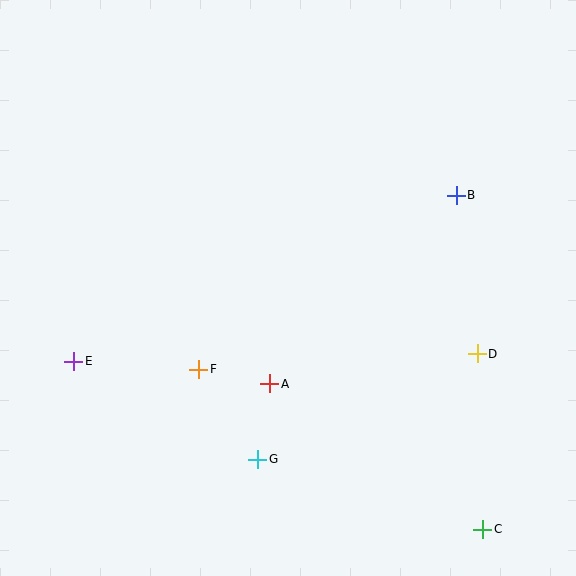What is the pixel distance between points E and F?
The distance between E and F is 125 pixels.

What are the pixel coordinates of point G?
Point G is at (258, 459).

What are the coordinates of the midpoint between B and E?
The midpoint between B and E is at (265, 278).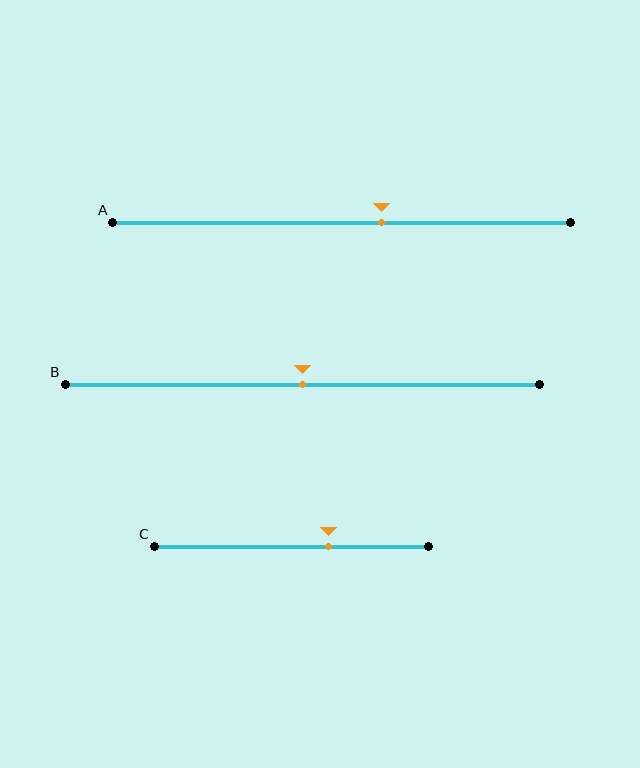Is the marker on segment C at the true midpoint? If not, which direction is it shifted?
No, the marker on segment C is shifted to the right by about 14% of the segment length.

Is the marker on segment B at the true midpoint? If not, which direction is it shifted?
Yes, the marker on segment B is at the true midpoint.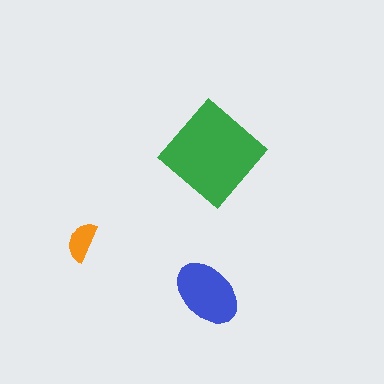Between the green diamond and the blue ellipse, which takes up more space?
The green diamond.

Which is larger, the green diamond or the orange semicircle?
The green diamond.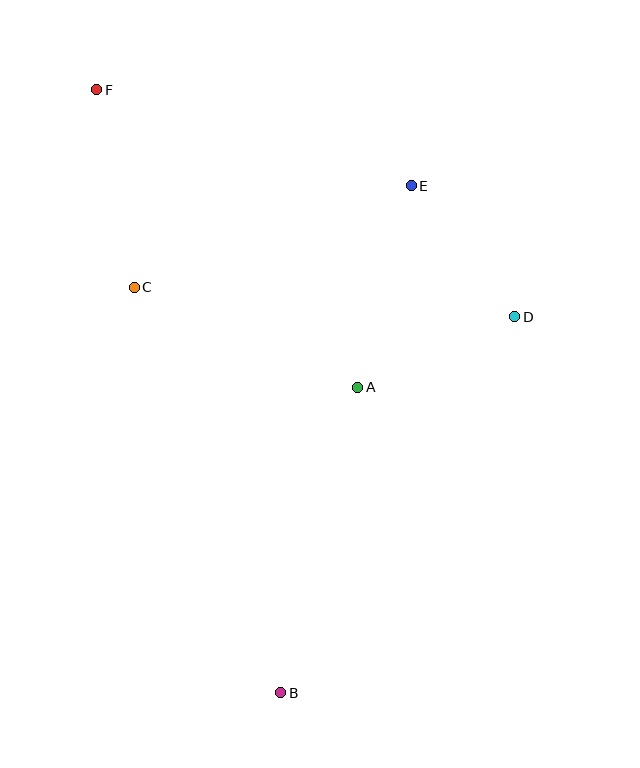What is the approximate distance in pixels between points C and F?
The distance between C and F is approximately 201 pixels.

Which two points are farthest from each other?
Points B and F are farthest from each other.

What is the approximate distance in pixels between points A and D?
The distance between A and D is approximately 172 pixels.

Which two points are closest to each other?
Points D and E are closest to each other.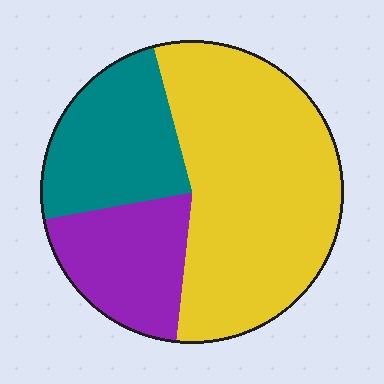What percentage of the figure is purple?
Purple takes up about one fifth (1/5) of the figure.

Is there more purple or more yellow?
Yellow.